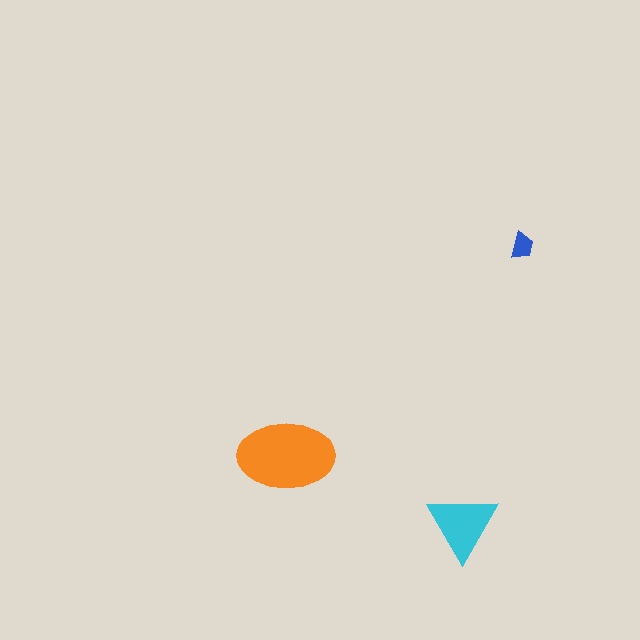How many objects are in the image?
There are 3 objects in the image.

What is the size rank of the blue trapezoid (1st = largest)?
3rd.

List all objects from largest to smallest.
The orange ellipse, the cyan triangle, the blue trapezoid.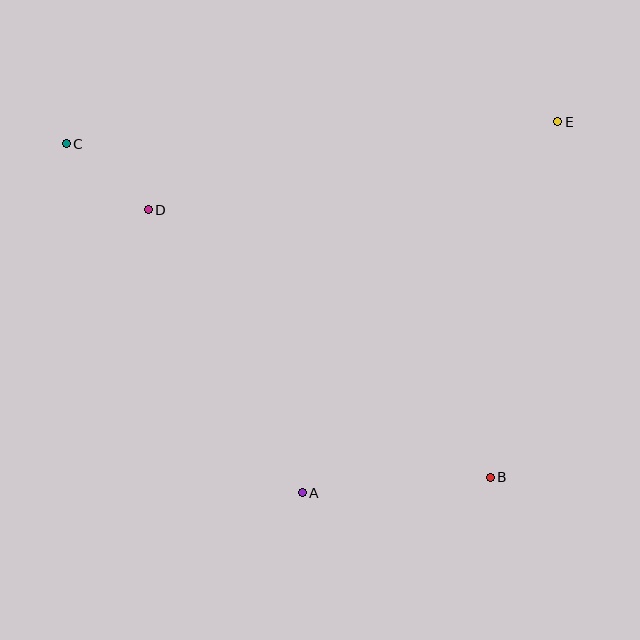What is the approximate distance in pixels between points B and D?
The distance between B and D is approximately 434 pixels.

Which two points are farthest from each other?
Points B and C are farthest from each other.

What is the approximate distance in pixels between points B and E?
The distance between B and E is approximately 362 pixels.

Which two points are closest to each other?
Points C and D are closest to each other.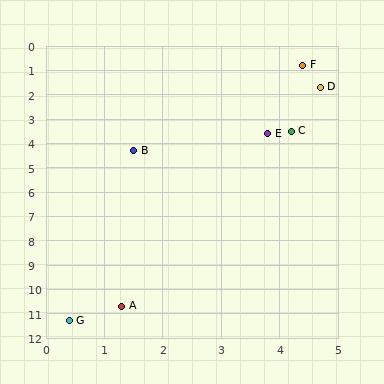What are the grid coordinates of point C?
Point C is at approximately (4.2, 3.5).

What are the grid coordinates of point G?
Point G is at approximately (0.4, 11.3).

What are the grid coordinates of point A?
Point A is at approximately (1.3, 10.7).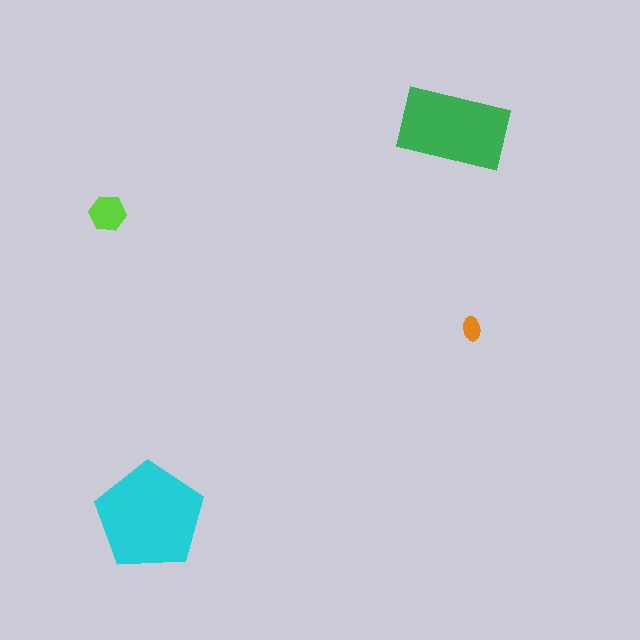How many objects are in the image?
There are 4 objects in the image.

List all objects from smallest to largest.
The orange ellipse, the lime hexagon, the green rectangle, the cyan pentagon.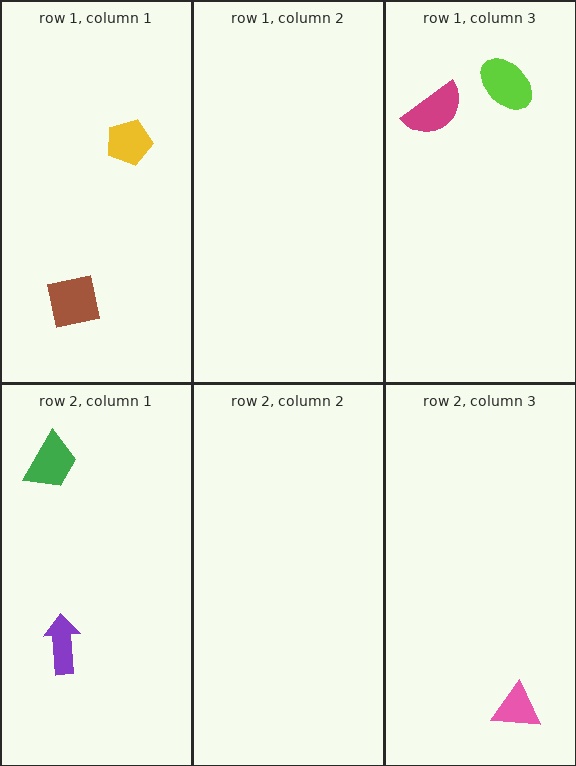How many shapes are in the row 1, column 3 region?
2.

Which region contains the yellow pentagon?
The row 1, column 1 region.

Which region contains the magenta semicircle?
The row 1, column 3 region.